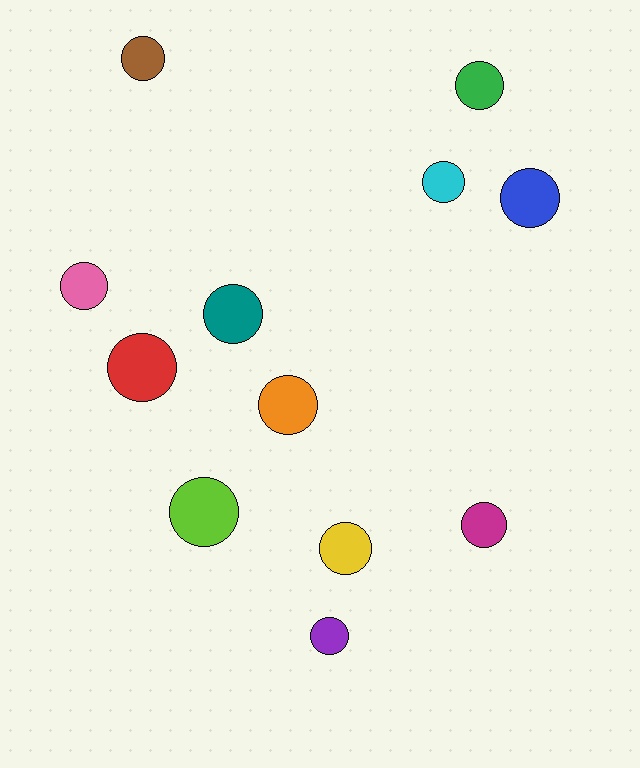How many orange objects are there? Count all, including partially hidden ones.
There is 1 orange object.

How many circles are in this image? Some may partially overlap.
There are 12 circles.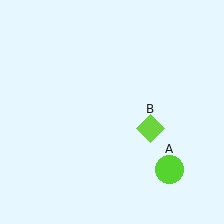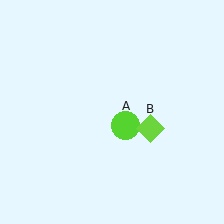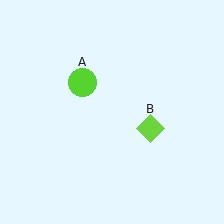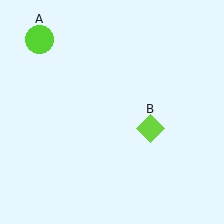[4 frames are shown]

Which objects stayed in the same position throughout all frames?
Lime diamond (object B) remained stationary.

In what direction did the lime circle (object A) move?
The lime circle (object A) moved up and to the left.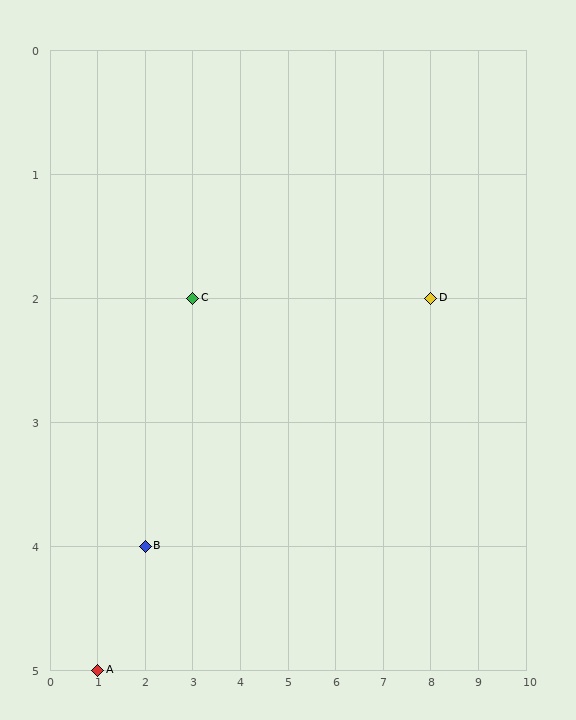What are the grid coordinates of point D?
Point D is at grid coordinates (8, 2).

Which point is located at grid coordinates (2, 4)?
Point B is at (2, 4).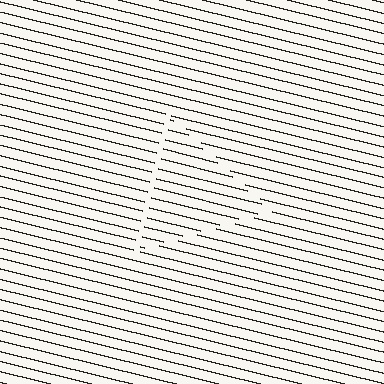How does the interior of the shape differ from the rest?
The interior of the shape contains the same grating, shifted by half a period — the contour is defined by the phase discontinuity where line-ends from the inner and outer gratings abut.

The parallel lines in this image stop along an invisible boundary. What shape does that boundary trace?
An illusory triangle. The interior of the shape contains the same grating, shifted by half a period — the contour is defined by the phase discontinuity where line-ends from the inner and outer gratings abut.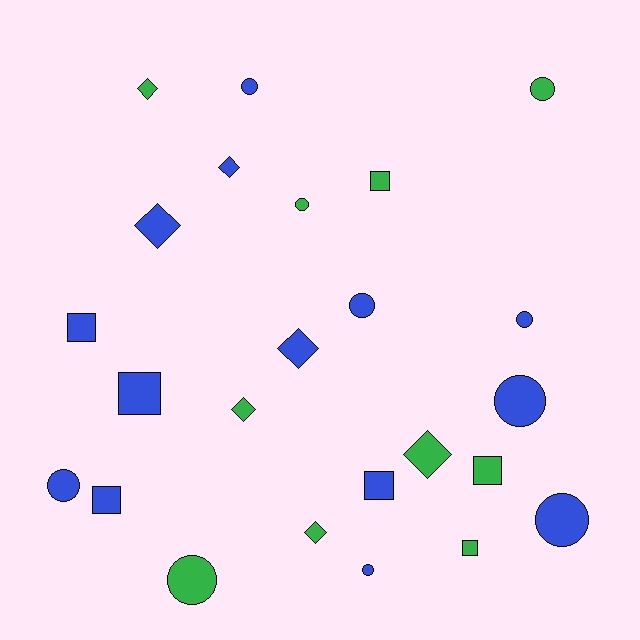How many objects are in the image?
There are 24 objects.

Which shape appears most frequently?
Circle, with 10 objects.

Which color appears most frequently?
Blue, with 14 objects.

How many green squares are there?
There are 3 green squares.